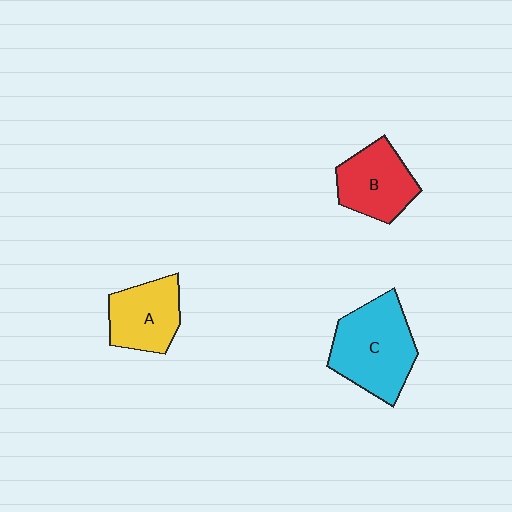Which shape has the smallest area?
Shape A (yellow).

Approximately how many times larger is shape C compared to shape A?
Approximately 1.5 times.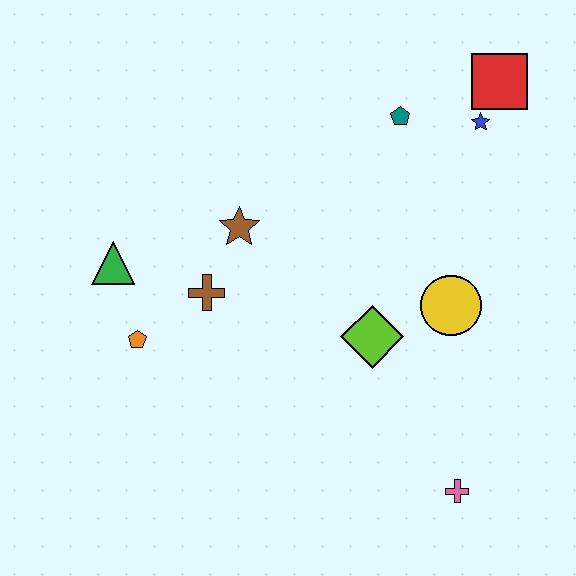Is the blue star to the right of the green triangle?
Yes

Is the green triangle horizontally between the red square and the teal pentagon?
No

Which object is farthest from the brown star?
The pink cross is farthest from the brown star.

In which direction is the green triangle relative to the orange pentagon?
The green triangle is above the orange pentagon.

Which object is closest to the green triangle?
The orange pentagon is closest to the green triangle.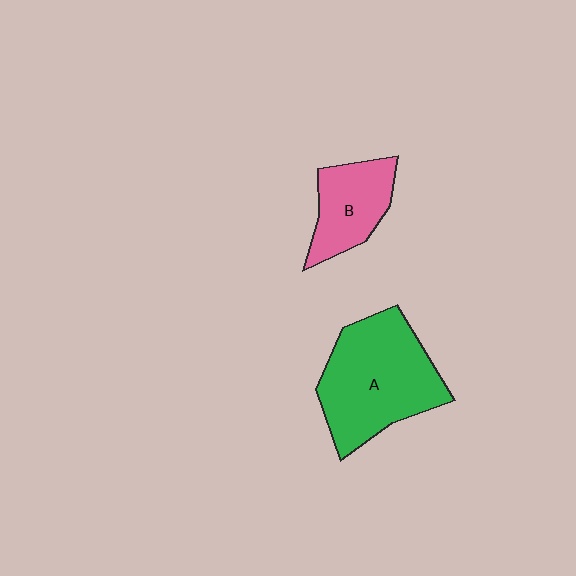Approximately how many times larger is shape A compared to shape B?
Approximately 1.9 times.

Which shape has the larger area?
Shape A (green).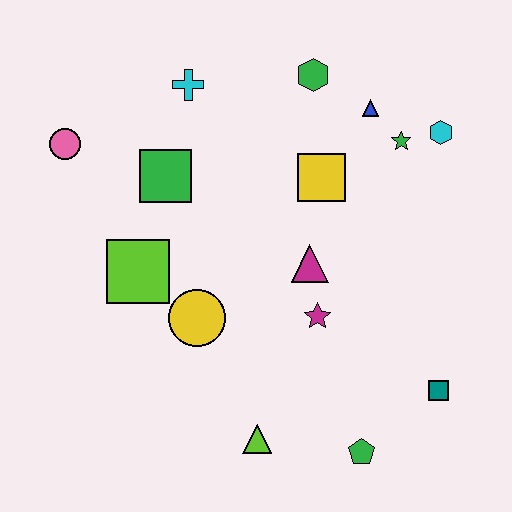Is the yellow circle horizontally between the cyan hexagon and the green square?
Yes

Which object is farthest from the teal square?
The pink circle is farthest from the teal square.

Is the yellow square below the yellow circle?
No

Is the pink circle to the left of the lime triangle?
Yes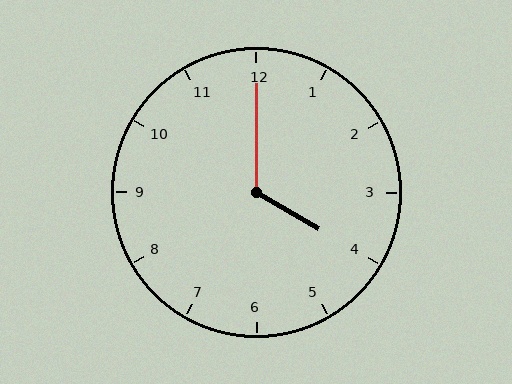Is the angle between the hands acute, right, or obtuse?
It is obtuse.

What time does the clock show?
4:00.